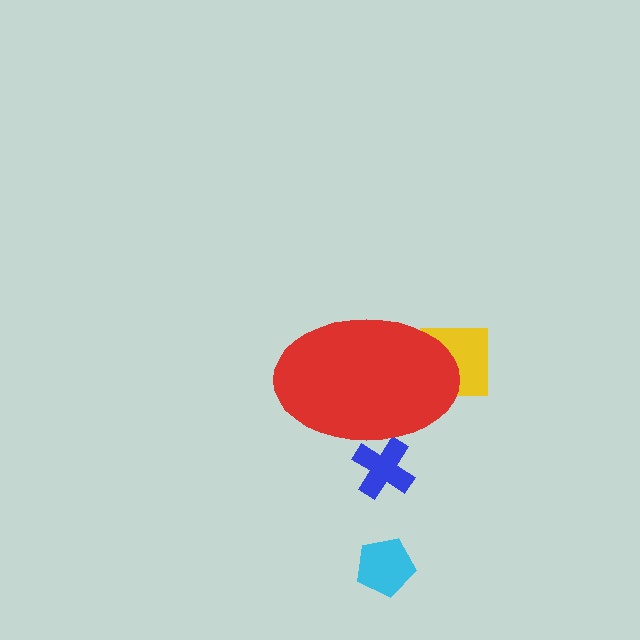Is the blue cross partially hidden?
Yes, the blue cross is partially hidden behind the red ellipse.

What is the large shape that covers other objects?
A red ellipse.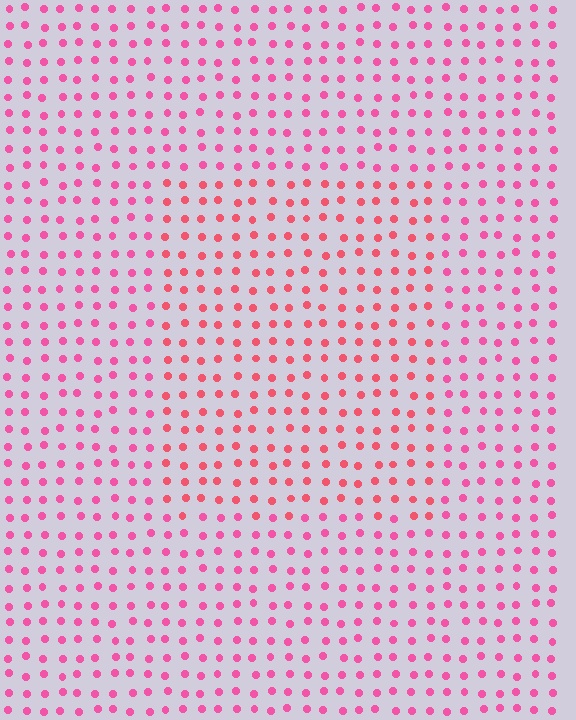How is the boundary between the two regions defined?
The boundary is defined purely by a slight shift in hue (about 22 degrees). Spacing, size, and orientation are identical on both sides.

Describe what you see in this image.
The image is filled with small pink elements in a uniform arrangement. A rectangle-shaped region is visible where the elements are tinted to a slightly different hue, forming a subtle color boundary.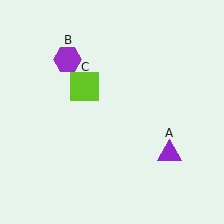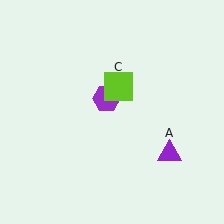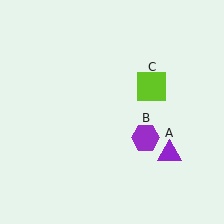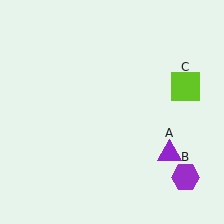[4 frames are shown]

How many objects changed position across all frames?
2 objects changed position: purple hexagon (object B), lime square (object C).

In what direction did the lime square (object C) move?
The lime square (object C) moved right.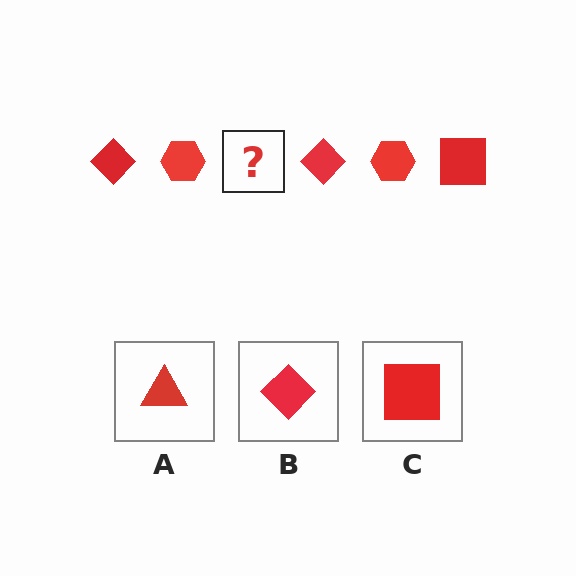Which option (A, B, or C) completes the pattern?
C.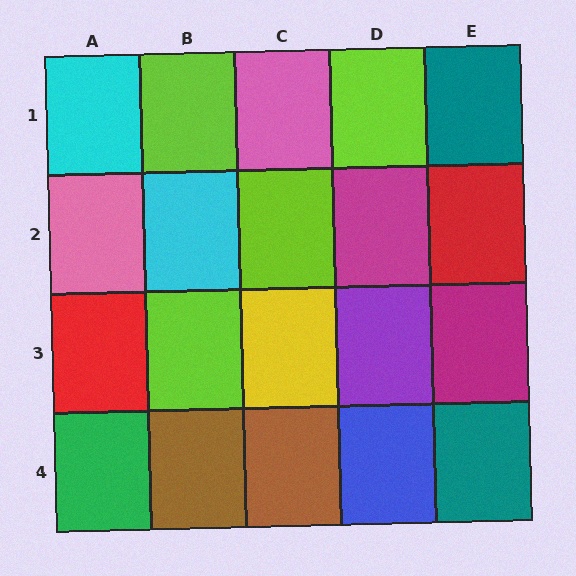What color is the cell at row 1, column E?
Teal.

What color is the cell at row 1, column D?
Lime.